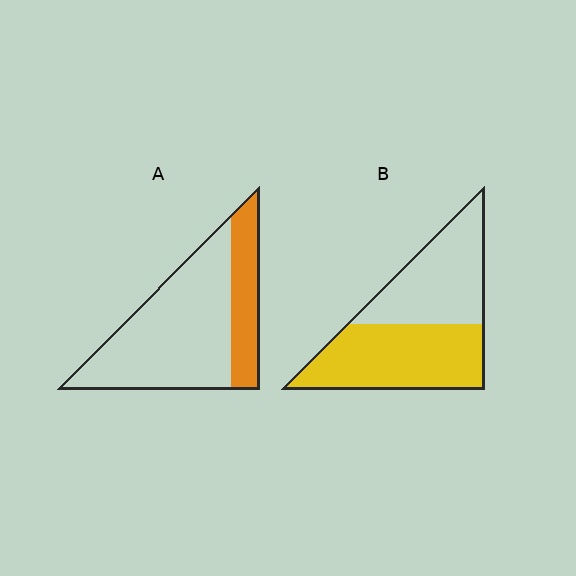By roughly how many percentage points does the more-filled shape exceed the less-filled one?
By roughly 30 percentage points (B over A).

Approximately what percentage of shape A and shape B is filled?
A is approximately 25% and B is approximately 55%.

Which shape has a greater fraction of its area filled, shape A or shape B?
Shape B.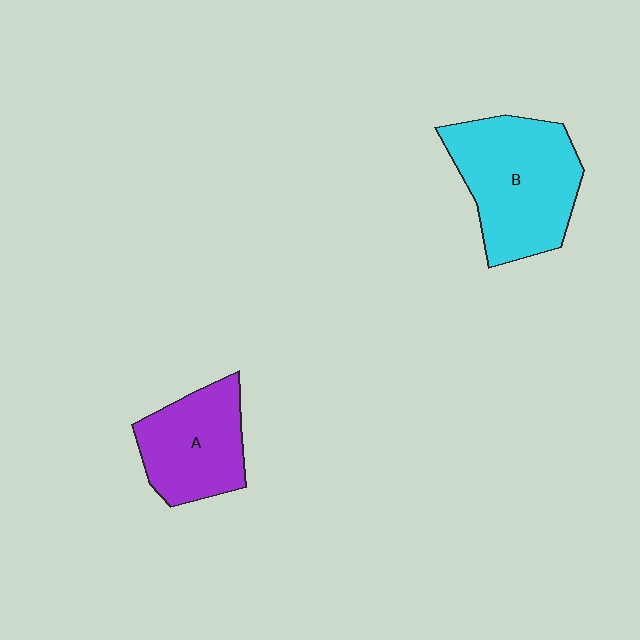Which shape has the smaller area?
Shape A (purple).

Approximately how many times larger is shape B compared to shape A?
Approximately 1.4 times.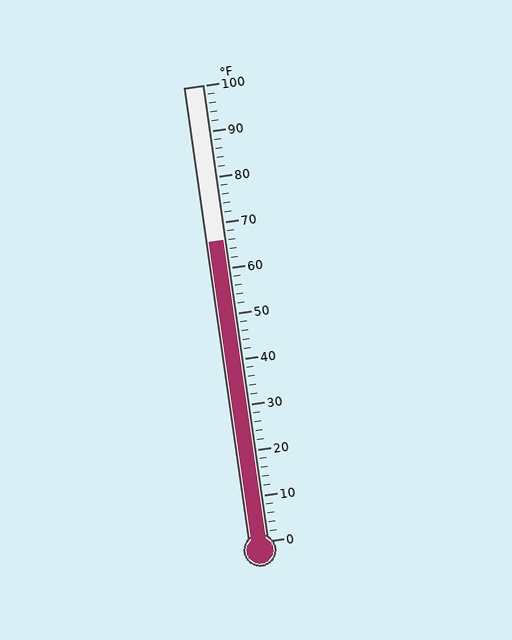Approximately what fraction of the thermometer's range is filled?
The thermometer is filled to approximately 65% of its range.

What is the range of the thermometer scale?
The thermometer scale ranges from 0°F to 100°F.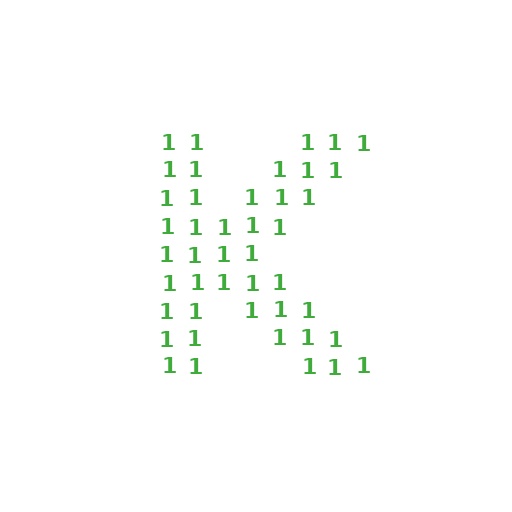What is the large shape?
The large shape is the letter K.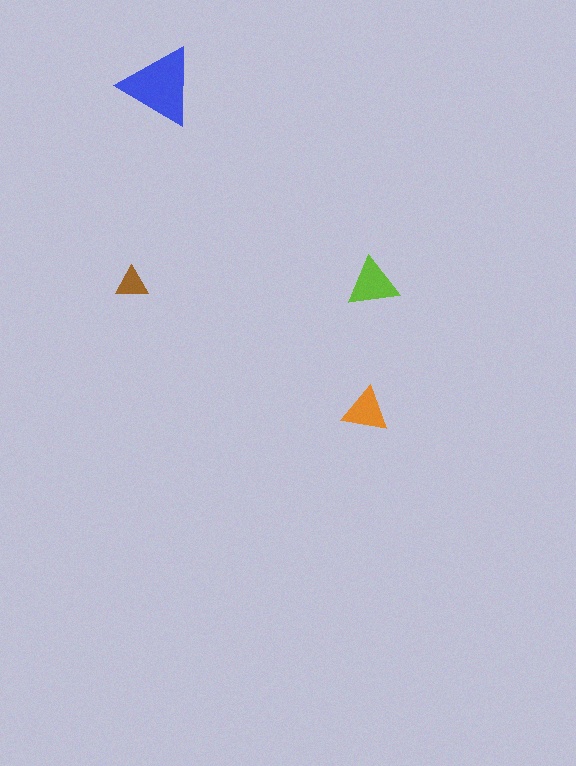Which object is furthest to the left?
The brown triangle is leftmost.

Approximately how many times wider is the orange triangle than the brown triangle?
About 1.5 times wider.